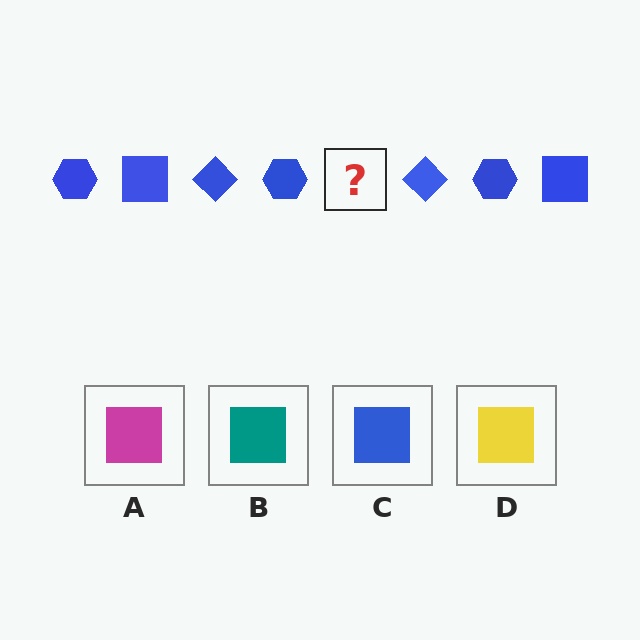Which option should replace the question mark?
Option C.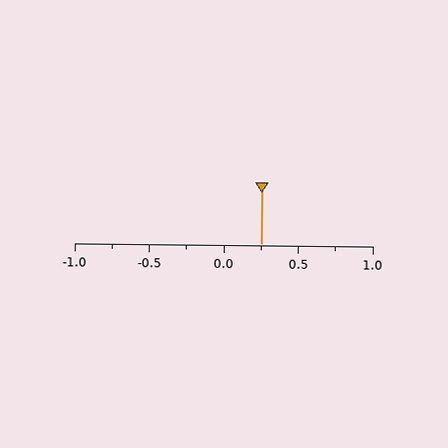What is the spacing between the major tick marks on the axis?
The major ticks are spaced 0.5 apart.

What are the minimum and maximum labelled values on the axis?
The axis runs from -1.0 to 1.0.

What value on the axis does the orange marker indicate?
The marker indicates approximately 0.25.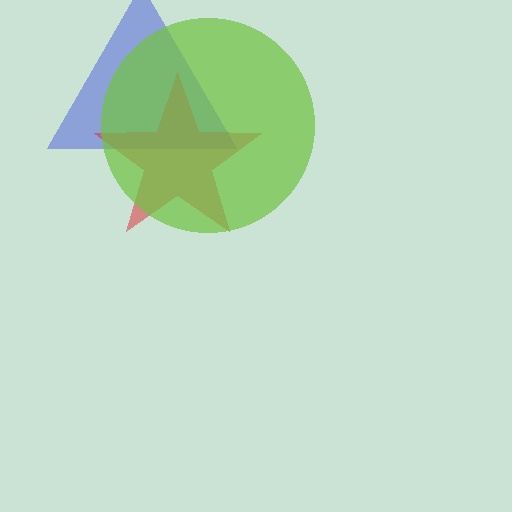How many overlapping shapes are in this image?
There are 3 overlapping shapes in the image.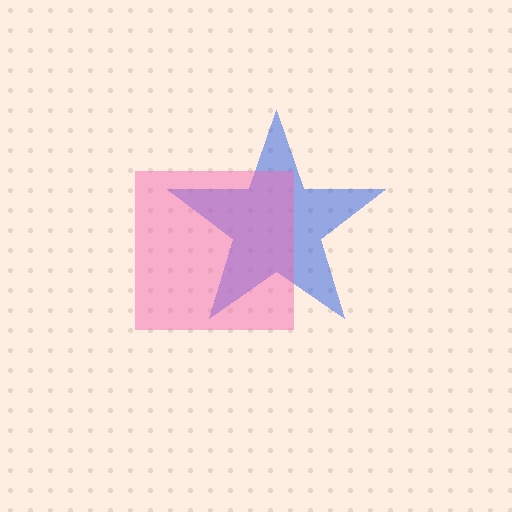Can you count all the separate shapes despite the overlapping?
Yes, there are 2 separate shapes.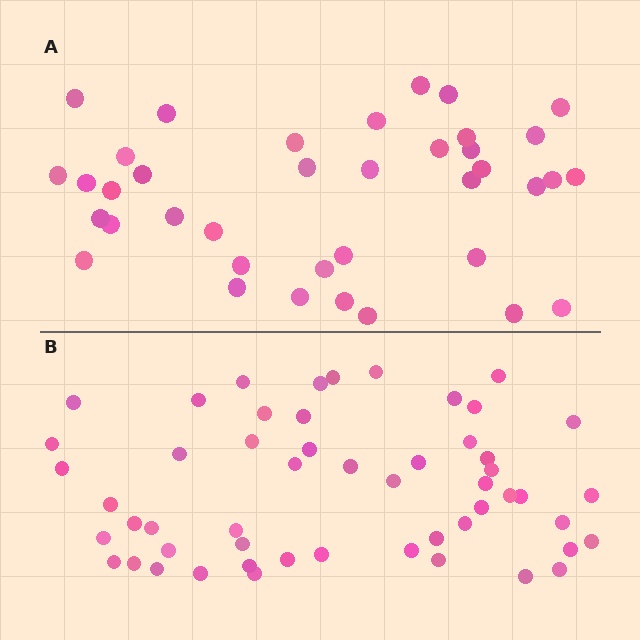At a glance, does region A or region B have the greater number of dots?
Region B (the bottom region) has more dots.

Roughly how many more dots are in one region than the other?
Region B has approximately 15 more dots than region A.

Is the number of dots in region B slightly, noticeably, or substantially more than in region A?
Region B has noticeably more, but not dramatically so. The ratio is roughly 1.4 to 1.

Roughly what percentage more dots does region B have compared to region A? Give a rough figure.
About 40% more.